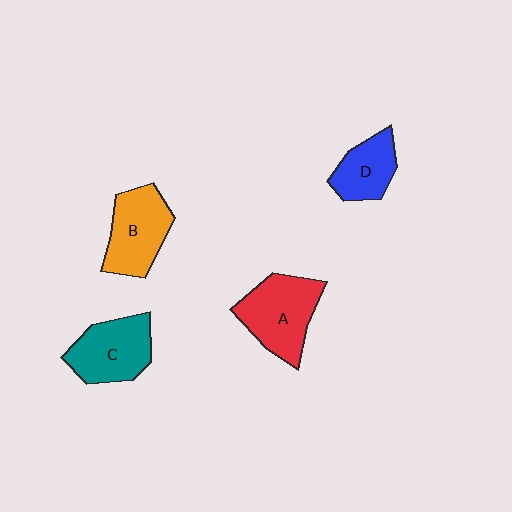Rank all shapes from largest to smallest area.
From largest to smallest: A (red), B (orange), C (teal), D (blue).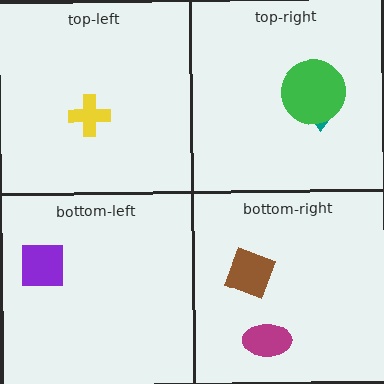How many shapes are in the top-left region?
1.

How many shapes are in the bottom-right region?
2.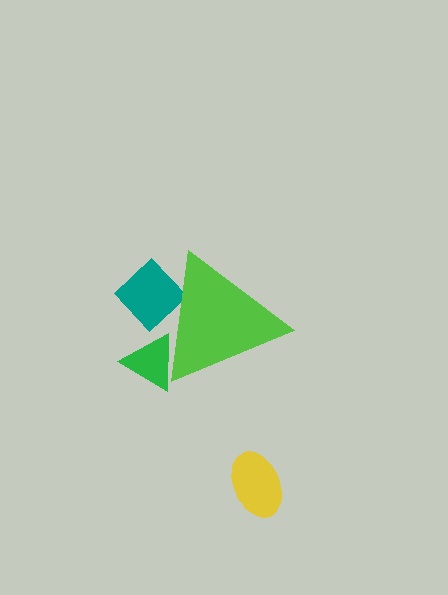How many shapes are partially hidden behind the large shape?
2 shapes are partially hidden.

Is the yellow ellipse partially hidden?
No, the yellow ellipse is fully visible.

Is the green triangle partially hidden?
Yes, the green triangle is partially hidden behind the lime triangle.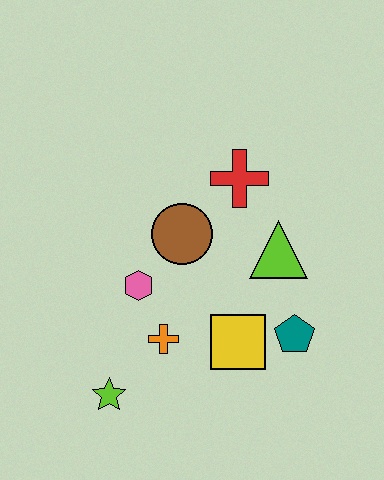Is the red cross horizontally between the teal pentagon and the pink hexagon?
Yes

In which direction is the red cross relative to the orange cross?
The red cross is above the orange cross.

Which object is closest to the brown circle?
The pink hexagon is closest to the brown circle.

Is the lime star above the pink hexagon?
No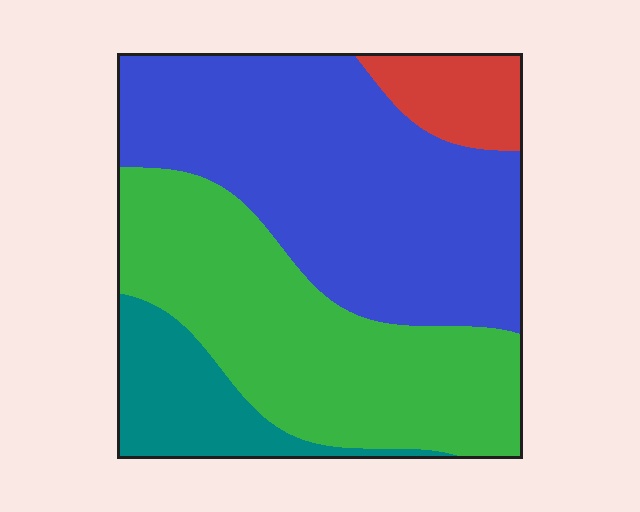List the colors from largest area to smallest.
From largest to smallest: blue, green, teal, red.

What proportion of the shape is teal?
Teal covers about 10% of the shape.